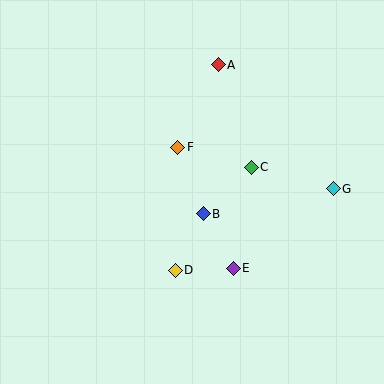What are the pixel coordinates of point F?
Point F is at (178, 147).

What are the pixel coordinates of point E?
Point E is at (233, 268).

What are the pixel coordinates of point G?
Point G is at (333, 189).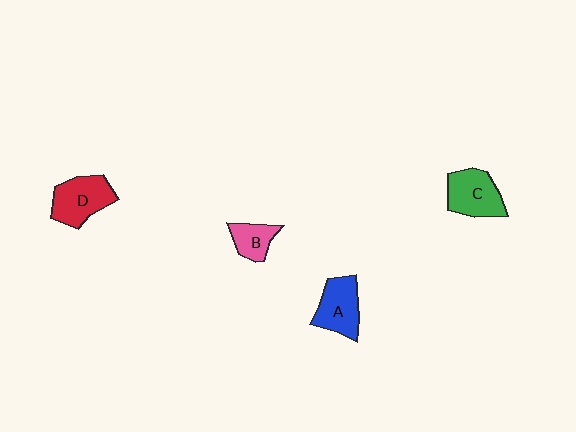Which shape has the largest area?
Shape D (red).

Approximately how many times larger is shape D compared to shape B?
Approximately 1.7 times.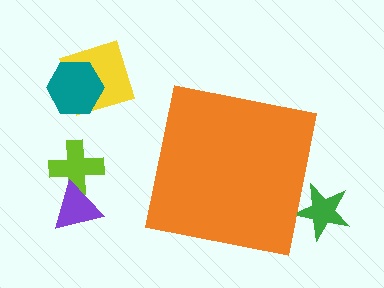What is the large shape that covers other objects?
An orange square.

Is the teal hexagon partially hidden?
No, the teal hexagon is fully visible.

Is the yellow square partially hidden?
No, the yellow square is fully visible.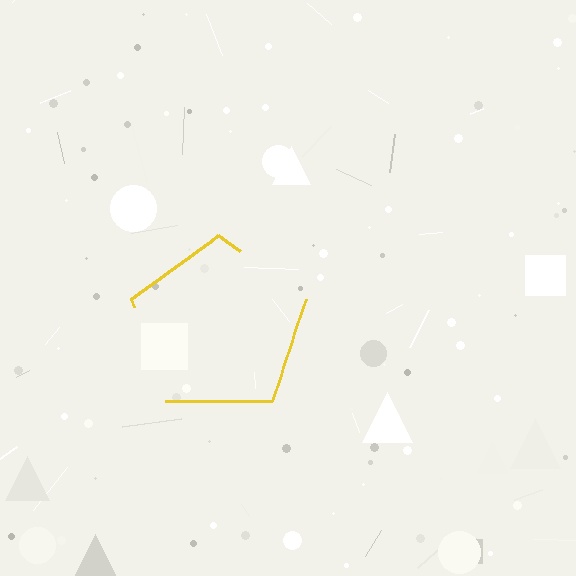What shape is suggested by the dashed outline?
The dashed outline suggests a pentagon.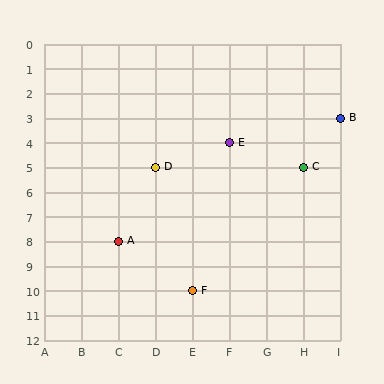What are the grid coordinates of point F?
Point F is at grid coordinates (E, 10).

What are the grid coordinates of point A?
Point A is at grid coordinates (C, 8).